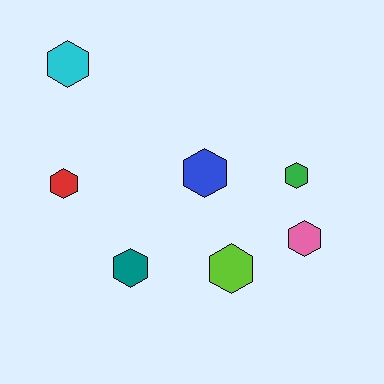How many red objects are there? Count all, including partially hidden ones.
There is 1 red object.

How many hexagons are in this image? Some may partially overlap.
There are 7 hexagons.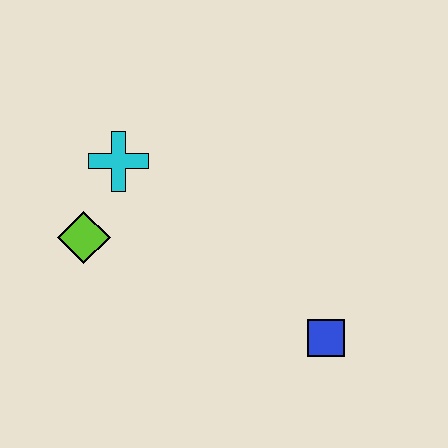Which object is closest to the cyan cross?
The lime diamond is closest to the cyan cross.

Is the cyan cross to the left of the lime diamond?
No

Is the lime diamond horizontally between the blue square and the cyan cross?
No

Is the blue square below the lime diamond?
Yes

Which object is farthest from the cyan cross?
The blue square is farthest from the cyan cross.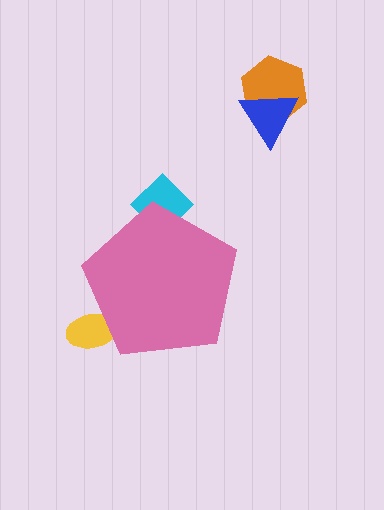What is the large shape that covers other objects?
A pink pentagon.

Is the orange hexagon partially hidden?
No, the orange hexagon is fully visible.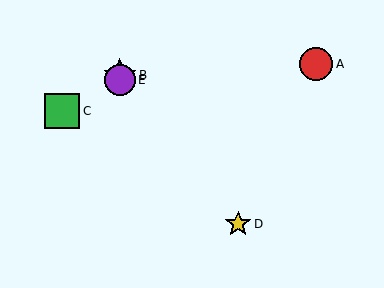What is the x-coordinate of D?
Object D is at x≈238.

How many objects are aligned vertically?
2 objects (B, E) are aligned vertically.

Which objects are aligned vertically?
Objects B, E are aligned vertically.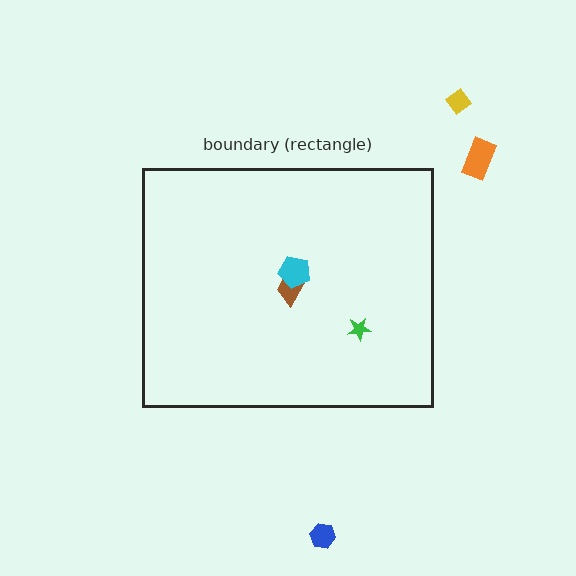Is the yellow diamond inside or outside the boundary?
Outside.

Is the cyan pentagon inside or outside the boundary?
Inside.